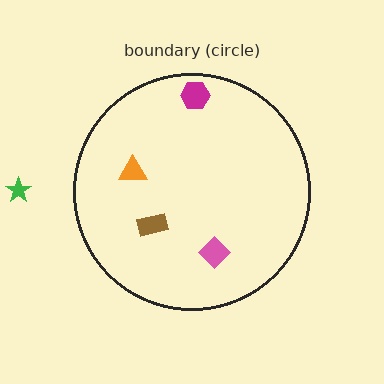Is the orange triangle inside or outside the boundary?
Inside.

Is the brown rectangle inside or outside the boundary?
Inside.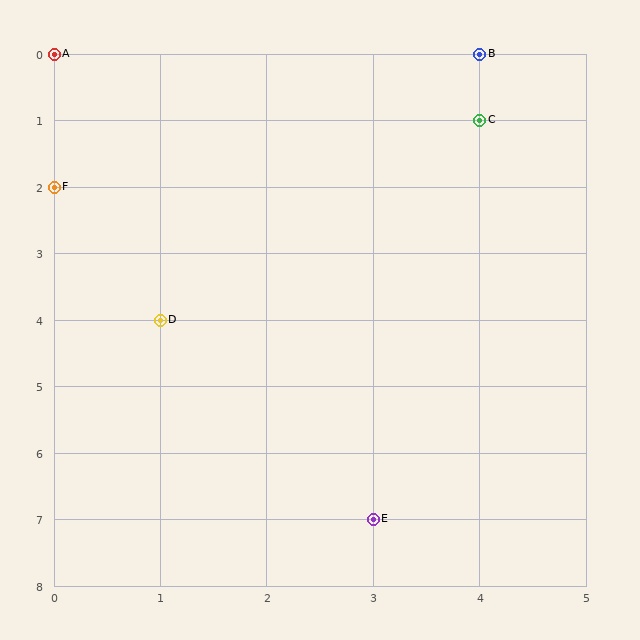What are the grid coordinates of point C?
Point C is at grid coordinates (4, 1).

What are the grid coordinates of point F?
Point F is at grid coordinates (0, 2).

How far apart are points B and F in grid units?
Points B and F are 4 columns and 2 rows apart (about 4.5 grid units diagonally).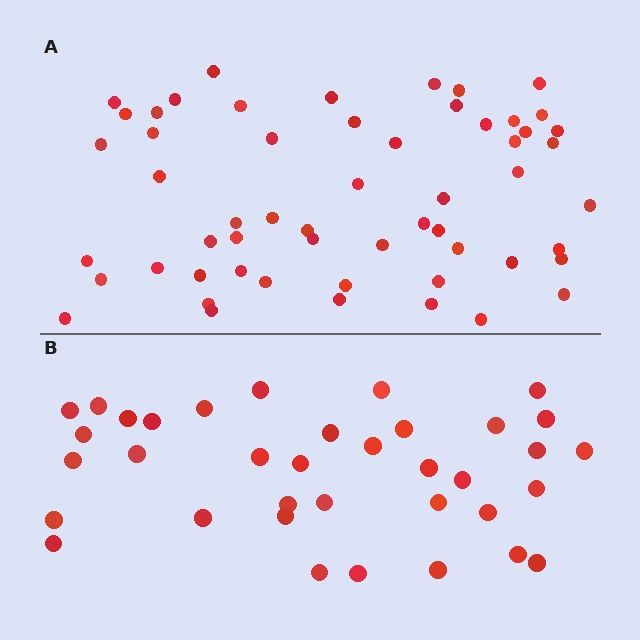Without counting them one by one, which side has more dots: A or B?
Region A (the top region) has more dots.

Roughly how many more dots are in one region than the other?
Region A has approximately 20 more dots than region B.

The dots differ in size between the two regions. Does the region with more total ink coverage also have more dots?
No. Region B has more total ink coverage because its dots are larger, but region A actually contains more individual dots. Total area can be misleading — the number of items is what matters here.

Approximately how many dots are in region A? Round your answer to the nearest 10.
About 60 dots. (The exact count is 56, which rounds to 60.)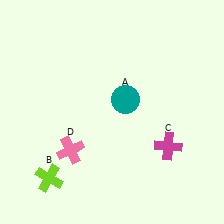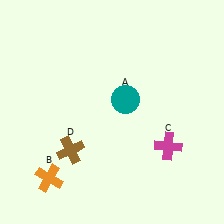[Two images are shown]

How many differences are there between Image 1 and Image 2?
There are 2 differences between the two images.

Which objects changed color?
B changed from lime to orange. D changed from pink to brown.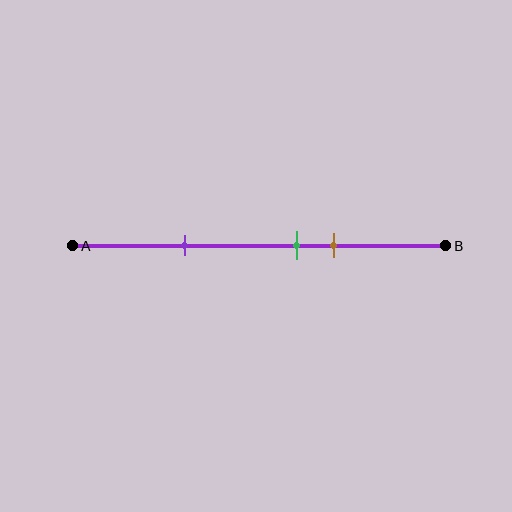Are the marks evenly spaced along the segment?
No, the marks are not evenly spaced.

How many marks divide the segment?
There are 3 marks dividing the segment.